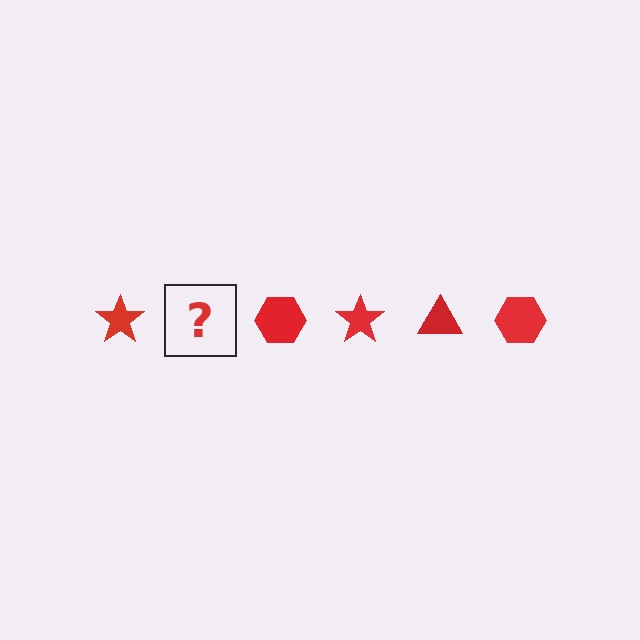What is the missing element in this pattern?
The missing element is a red triangle.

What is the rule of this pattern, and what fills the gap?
The rule is that the pattern cycles through star, triangle, hexagon shapes in red. The gap should be filled with a red triangle.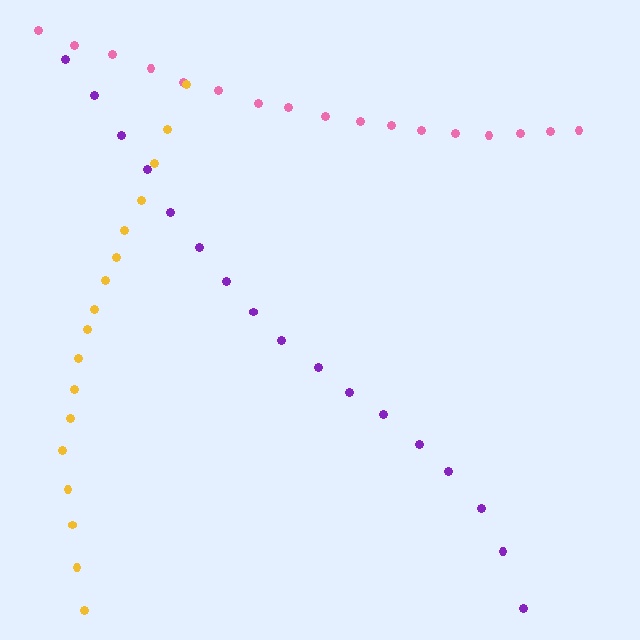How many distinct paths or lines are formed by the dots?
There are 3 distinct paths.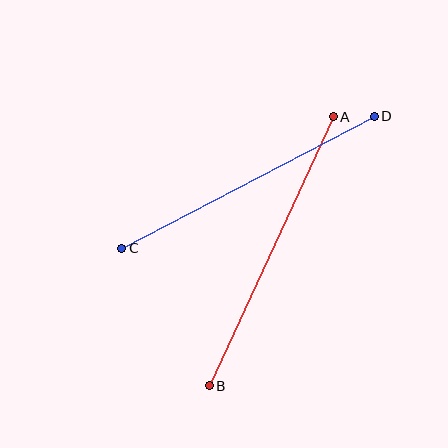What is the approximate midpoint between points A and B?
The midpoint is at approximately (271, 251) pixels.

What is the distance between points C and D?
The distance is approximately 284 pixels.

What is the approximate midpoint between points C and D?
The midpoint is at approximately (248, 182) pixels.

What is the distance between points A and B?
The distance is approximately 296 pixels.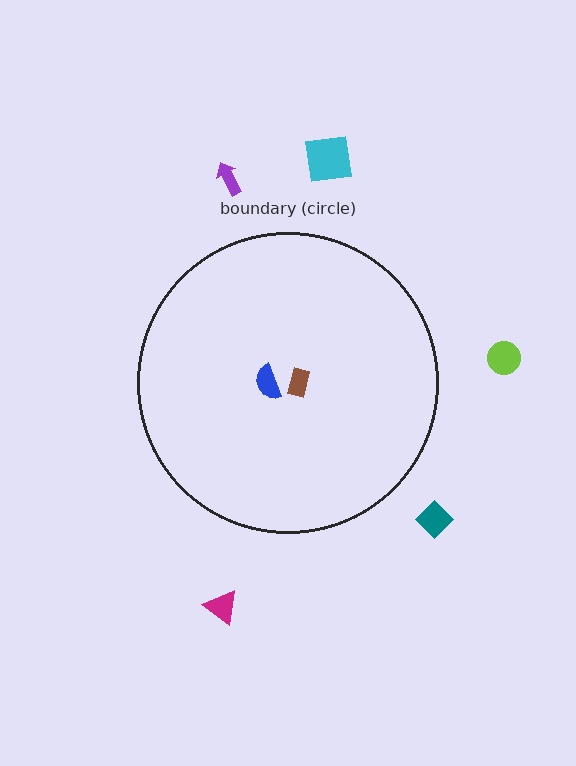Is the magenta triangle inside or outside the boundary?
Outside.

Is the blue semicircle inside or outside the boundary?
Inside.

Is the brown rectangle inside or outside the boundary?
Inside.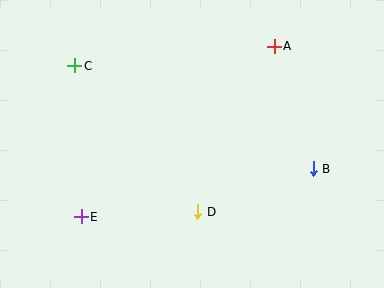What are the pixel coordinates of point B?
Point B is at (313, 169).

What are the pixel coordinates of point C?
Point C is at (75, 66).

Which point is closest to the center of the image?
Point D at (198, 212) is closest to the center.